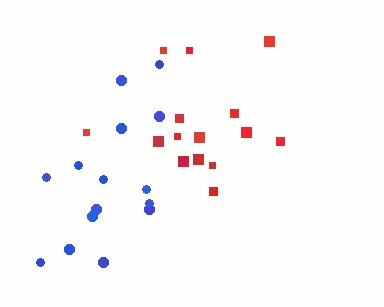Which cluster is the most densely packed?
Red.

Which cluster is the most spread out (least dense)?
Blue.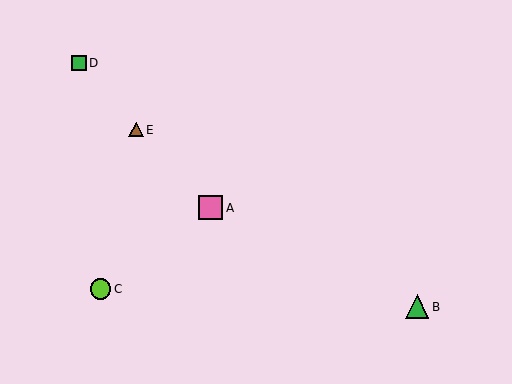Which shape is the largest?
The pink square (labeled A) is the largest.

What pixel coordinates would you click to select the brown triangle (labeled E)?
Click at (136, 130) to select the brown triangle E.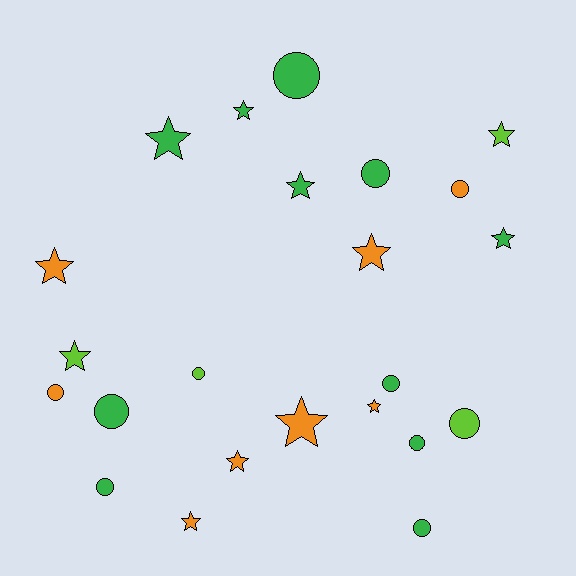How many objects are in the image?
There are 23 objects.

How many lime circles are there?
There are 2 lime circles.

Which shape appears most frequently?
Star, with 12 objects.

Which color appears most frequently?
Green, with 11 objects.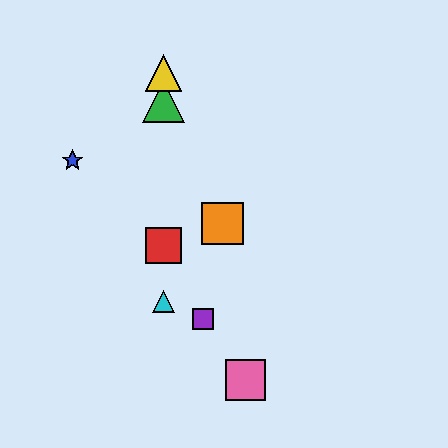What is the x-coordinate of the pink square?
The pink square is at x≈246.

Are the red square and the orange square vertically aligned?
No, the red square is at x≈164 and the orange square is at x≈223.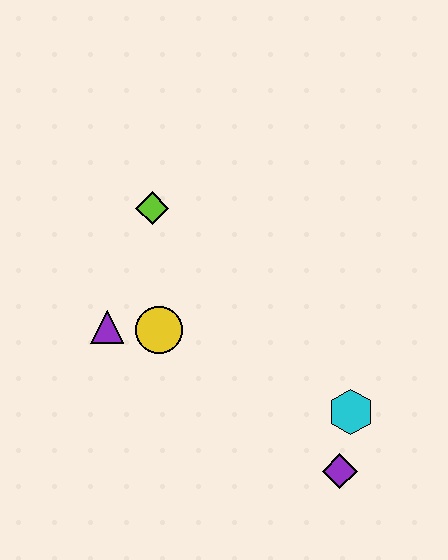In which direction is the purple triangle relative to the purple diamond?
The purple triangle is to the left of the purple diamond.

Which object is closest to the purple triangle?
The yellow circle is closest to the purple triangle.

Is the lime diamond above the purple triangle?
Yes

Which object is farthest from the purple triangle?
The purple diamond is farthest from the purple triangle.